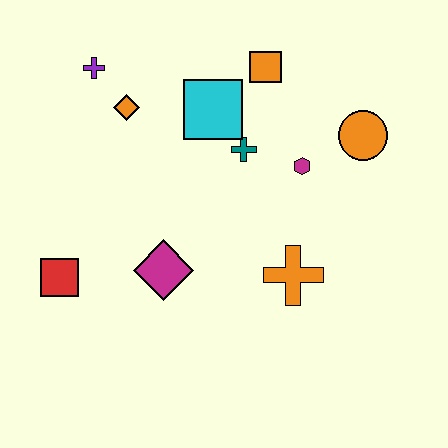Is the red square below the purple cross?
Yes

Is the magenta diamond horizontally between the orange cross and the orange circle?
No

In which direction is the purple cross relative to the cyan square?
The purple cross is to the left of the cyan square.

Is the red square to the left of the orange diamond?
Yes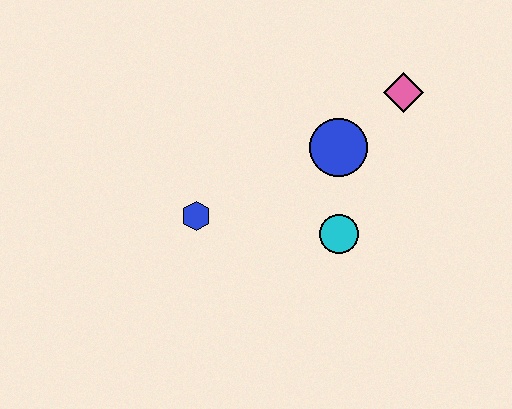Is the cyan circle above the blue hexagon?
No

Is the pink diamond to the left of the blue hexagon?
No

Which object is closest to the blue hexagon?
The cyan circle is closest to the blue hexagon.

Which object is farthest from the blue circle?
The blue hexagon is farthest from the blue circle.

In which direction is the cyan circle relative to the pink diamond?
The cyan circle is below the pink diamond.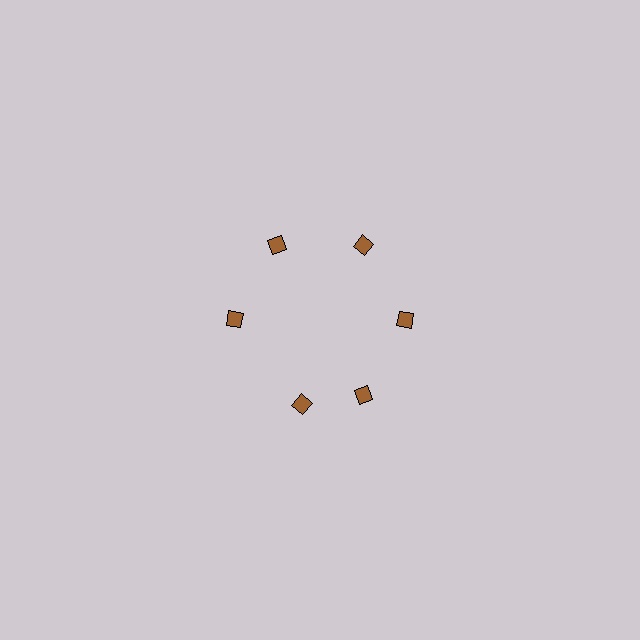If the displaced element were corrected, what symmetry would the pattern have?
It would have 6-fold rotational symmetry — the pattern would map onto itself every 60 degrees.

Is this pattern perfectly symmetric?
No. The 6 brown diamonds are arranged in a ring, but one element near the 7 o'clock position is rotated out of alignment along the ring, breaking the 6-fold rotational symmetry.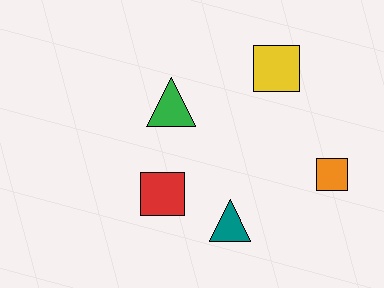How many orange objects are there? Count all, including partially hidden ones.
There is 1 orange object.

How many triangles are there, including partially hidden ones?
There are 2 triangles.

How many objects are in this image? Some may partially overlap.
There are 5 objects.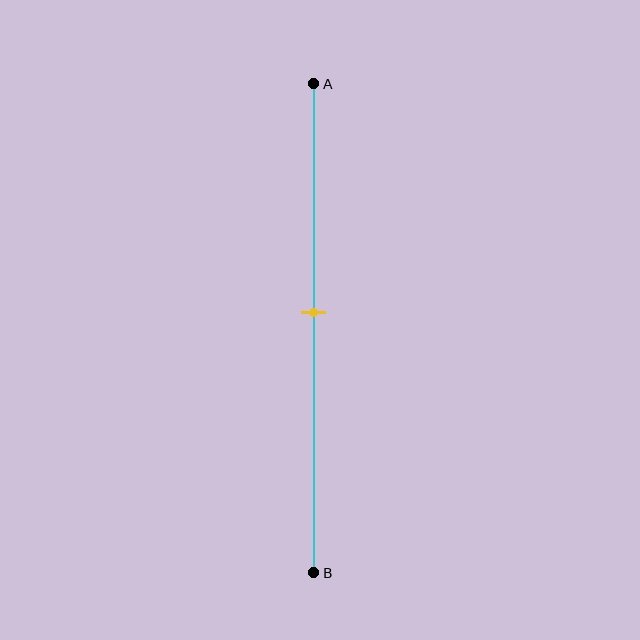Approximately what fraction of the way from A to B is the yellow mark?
The yellow mark is approximately 45% of the way from A to B.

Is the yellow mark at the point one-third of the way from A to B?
No, the mark is at about 45% from A, not at the 33% one-third point.